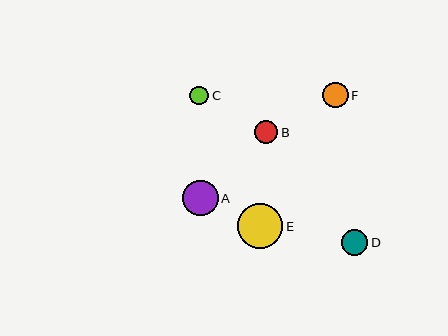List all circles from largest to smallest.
From largest to smallest: E, A, D, F, B, C.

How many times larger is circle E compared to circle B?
Circle E is approximately 2.0 times the size of circle B.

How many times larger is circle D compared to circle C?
Circle D is approximately 1.4 times the size of circle C.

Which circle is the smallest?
Circle C is the smallest with a size of approximately 19 pixels.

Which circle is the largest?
Circle E is the largest with a size of approximately 45 pixels.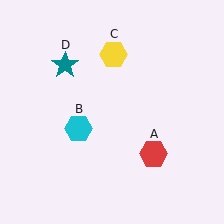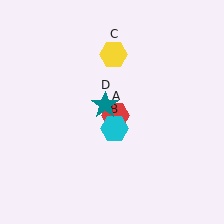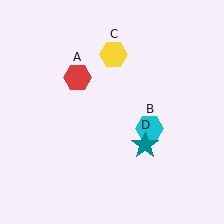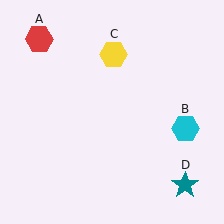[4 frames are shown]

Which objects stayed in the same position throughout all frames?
Yellow hexagon (object C) remained stationary.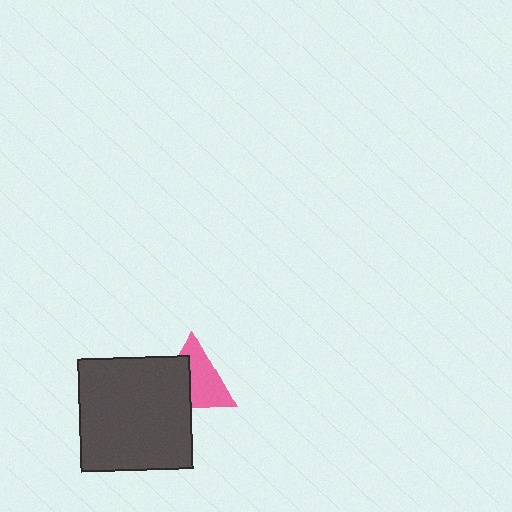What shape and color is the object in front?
The object in front is a dark gray square.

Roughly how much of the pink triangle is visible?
About half of it is visible (roughly 58%).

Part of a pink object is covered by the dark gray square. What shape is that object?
It is a triangle.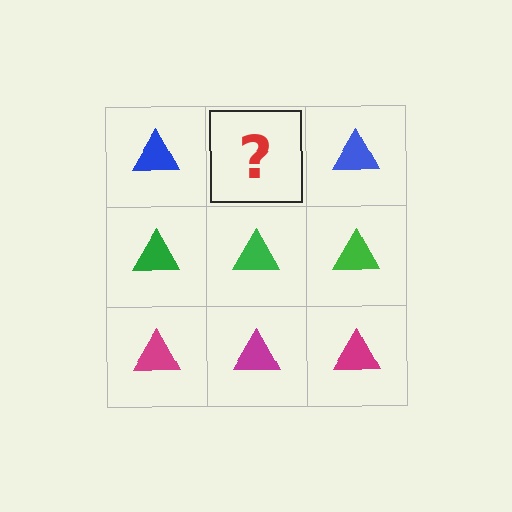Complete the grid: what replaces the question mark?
The question mark should be replaced with a blue triangle.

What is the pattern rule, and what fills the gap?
The rule is that each row has a consistent color. The gap should be filled with a blue triangle.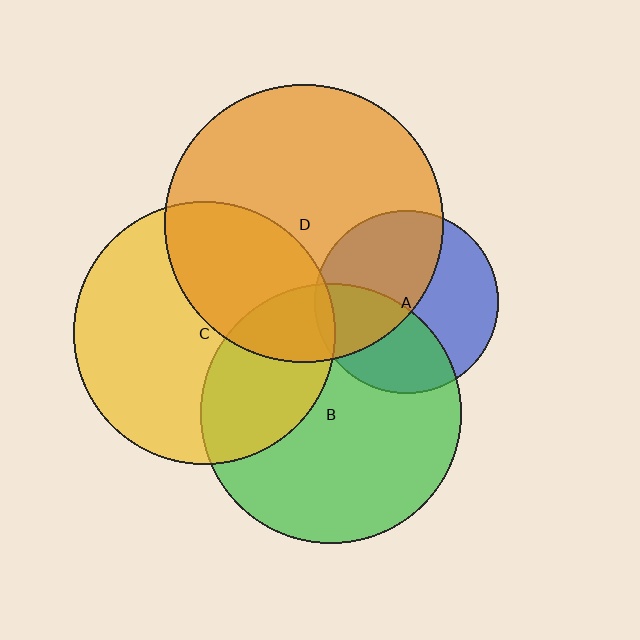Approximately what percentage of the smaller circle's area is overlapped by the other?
Approximately 30%.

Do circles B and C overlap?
Yes.